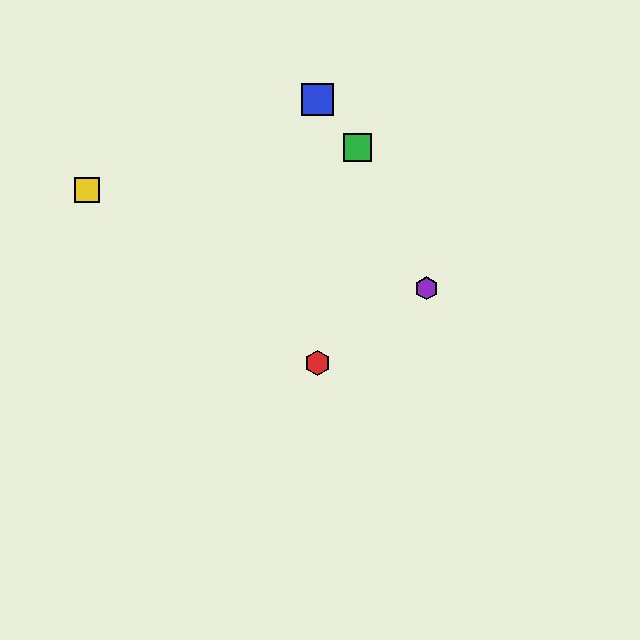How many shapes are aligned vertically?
2 shapes (the red hexagon, the blue square) are aligned vertically.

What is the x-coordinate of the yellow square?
The yellow square is at x≈87.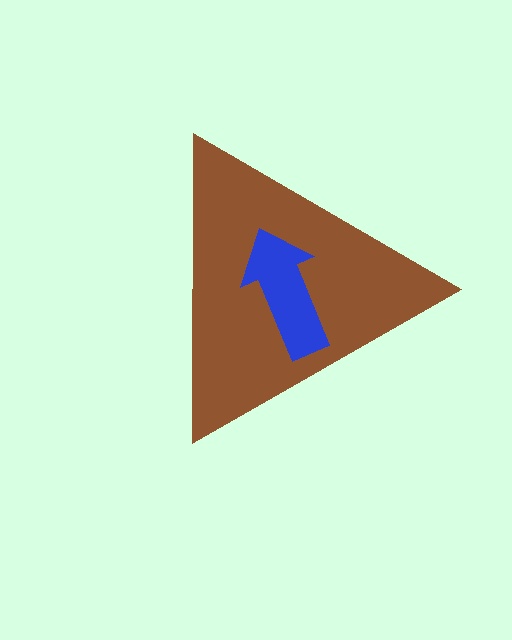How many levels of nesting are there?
2.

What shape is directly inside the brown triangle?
The blue arrow.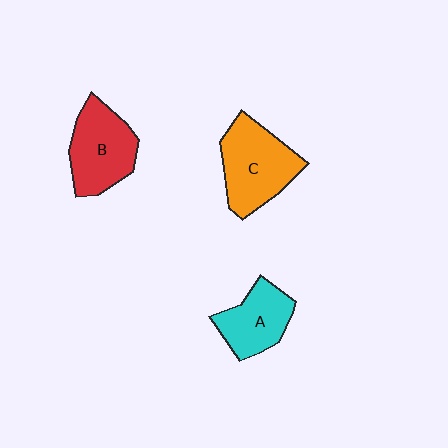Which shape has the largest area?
Shape C (orange).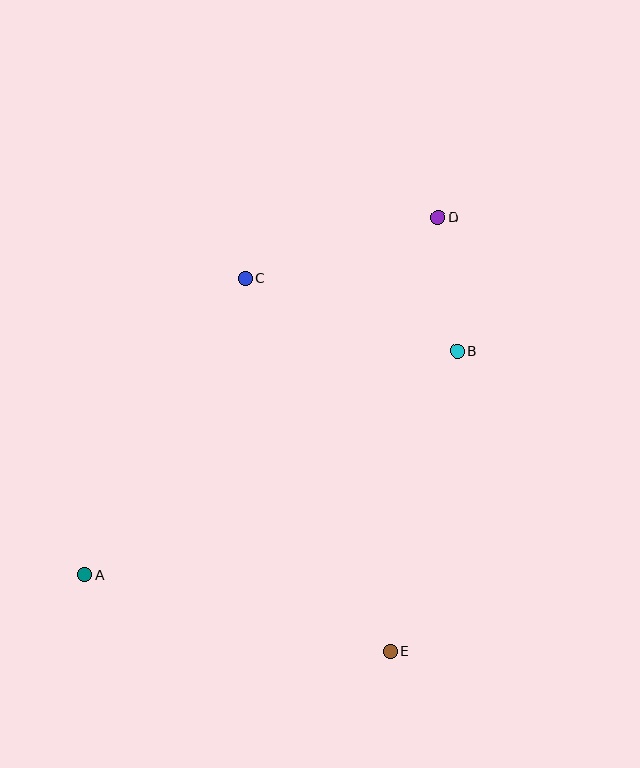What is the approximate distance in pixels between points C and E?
The distance between C and E is approximately 400 pixels.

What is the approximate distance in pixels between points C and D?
The distance between C and D is approximately 203 pixels.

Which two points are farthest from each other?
Points A and D are farthest from each other.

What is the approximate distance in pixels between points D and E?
The distance between D and E is approximately 436 pixels.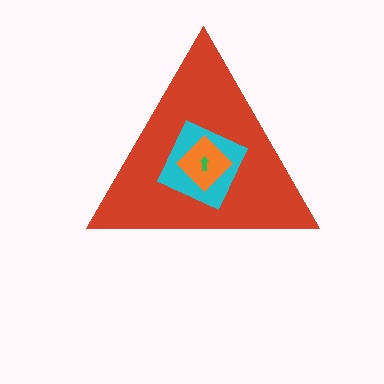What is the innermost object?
The green arrow.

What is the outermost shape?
The red triangle.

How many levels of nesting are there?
4.